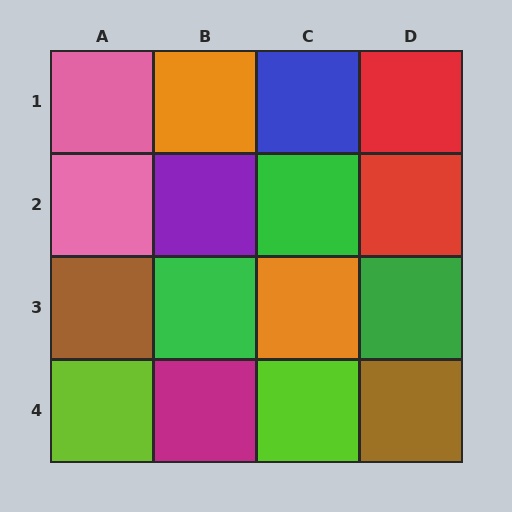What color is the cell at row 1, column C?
Blue.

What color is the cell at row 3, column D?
Green.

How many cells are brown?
2 cells are brown.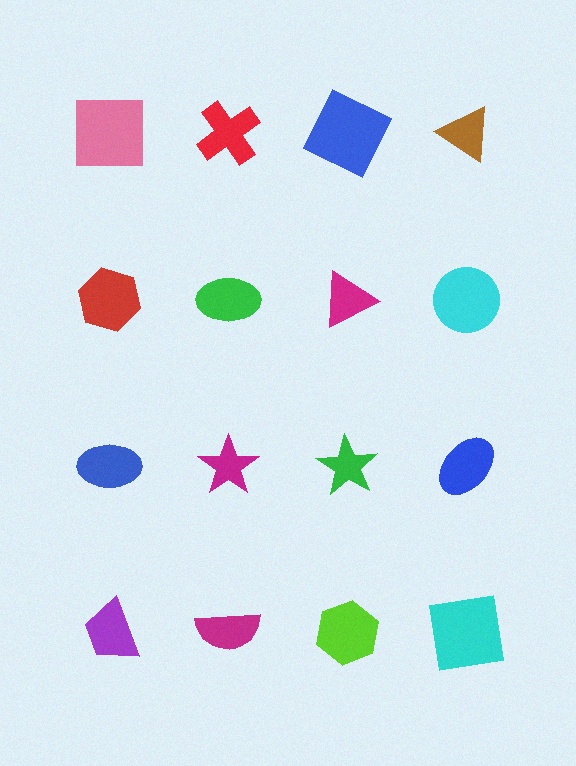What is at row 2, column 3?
A magenta triangle.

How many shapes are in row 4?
4 shapes.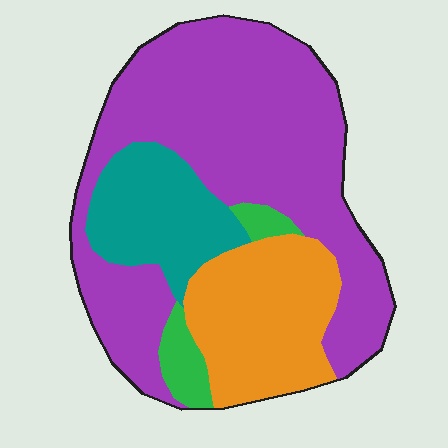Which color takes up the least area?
Green, at roughly 5%.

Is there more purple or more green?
Purple.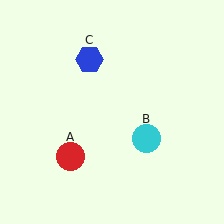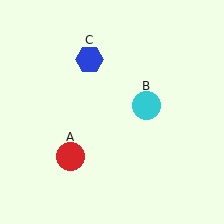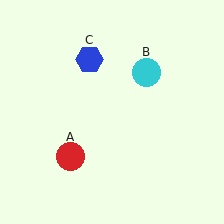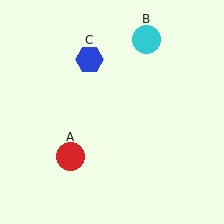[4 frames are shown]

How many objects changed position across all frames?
1 object changed position: cyan circle (object B).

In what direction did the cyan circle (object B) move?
The cyan circle (object B) moved up.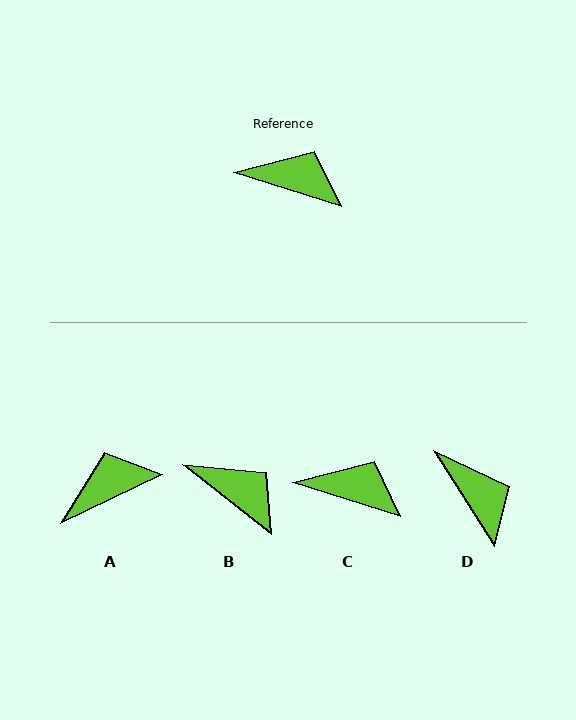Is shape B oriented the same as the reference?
No, it is off by about 21 degrees.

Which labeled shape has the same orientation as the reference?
C.